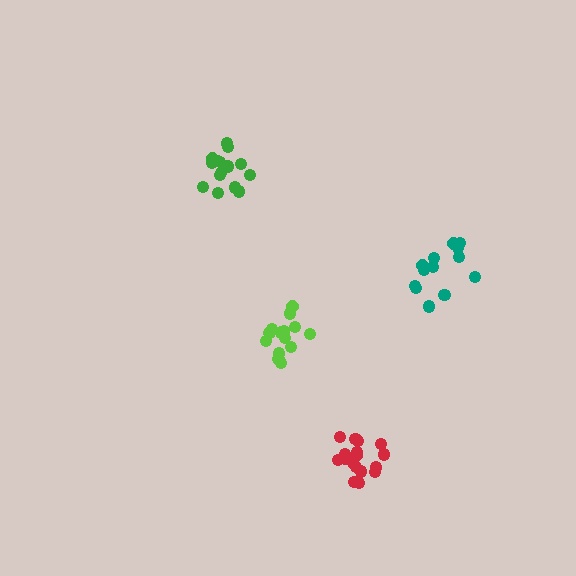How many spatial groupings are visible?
There are 4 spatial groupings.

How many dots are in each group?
Group 1: 17 dots, Group 2: 13 dots, Group 3: 15 dots, Group 4: 14 dots (59 total).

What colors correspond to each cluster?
The clusters are colored: red, teal, green, lime.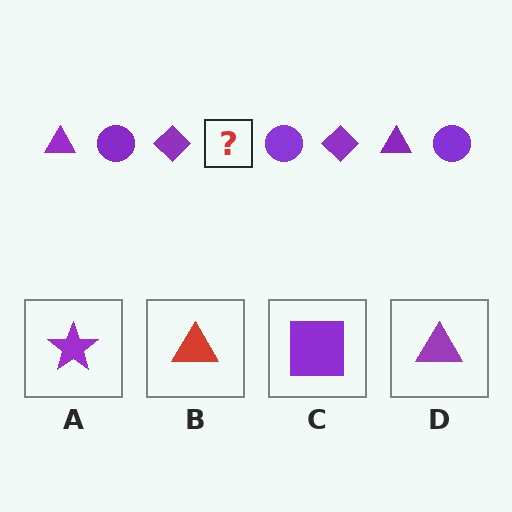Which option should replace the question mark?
Option D.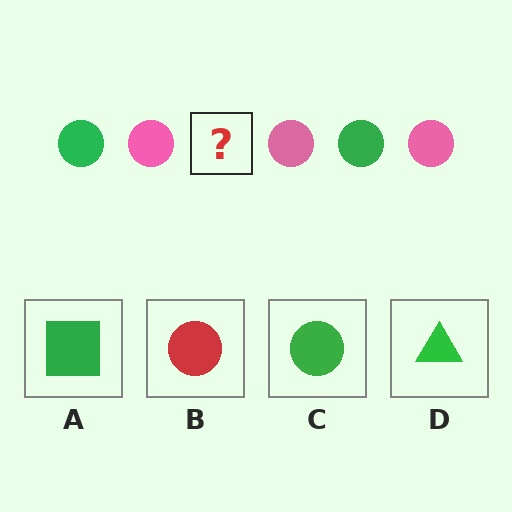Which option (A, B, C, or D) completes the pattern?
C.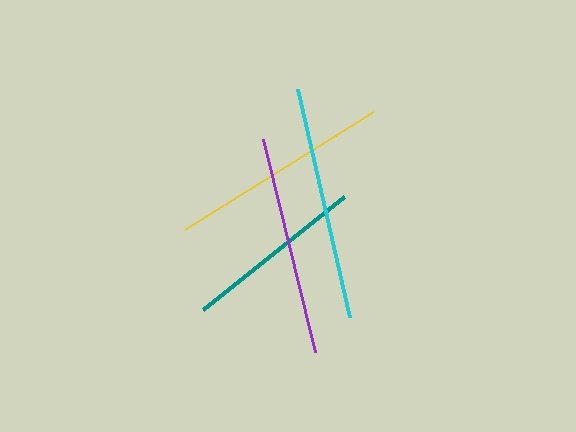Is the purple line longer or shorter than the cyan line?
The cyan line is longer than the purple line.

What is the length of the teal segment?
The teal segment is approximately 180 pixels long.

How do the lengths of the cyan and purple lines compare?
The cyan and purple lines are approximately the same length.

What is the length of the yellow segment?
The yellow segment is approximately 223 pixels long.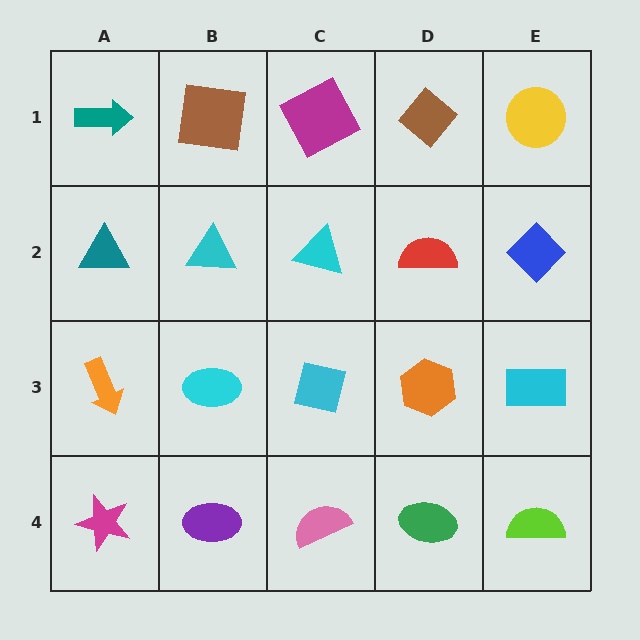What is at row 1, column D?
A brown diamond.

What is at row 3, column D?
An orange hexagon.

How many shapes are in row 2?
5 shapes.